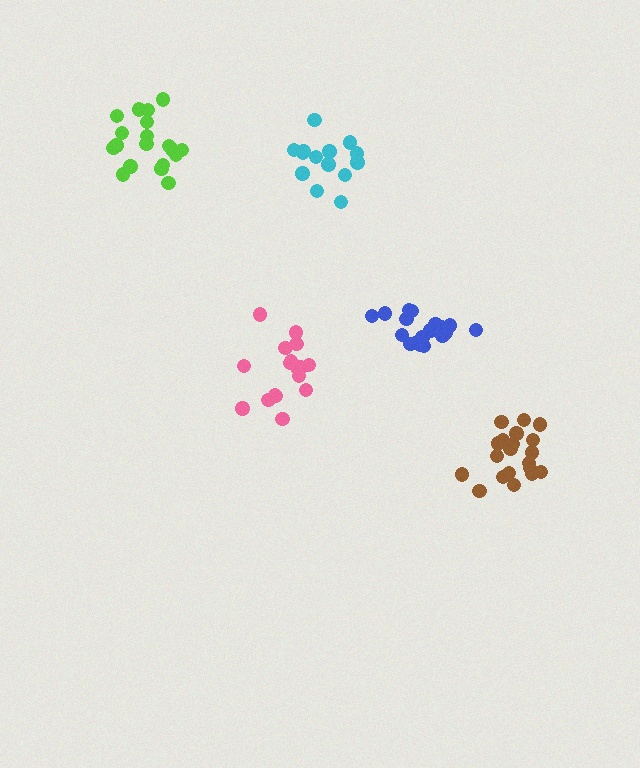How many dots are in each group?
Group 1: 14 dots, Group 2: 19 dots, Group 3: 20 dots, Group 4: 17 dots, Group 5: 19 dots (89 total).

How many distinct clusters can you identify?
There are 5 distinct clusters.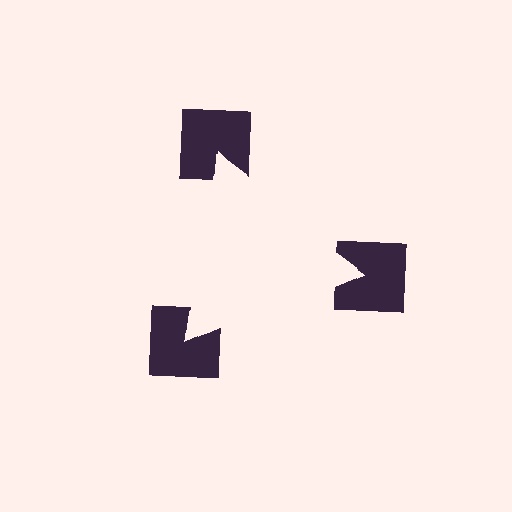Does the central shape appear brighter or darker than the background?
It typically appears slightly brighter than the background, even though no actual brightness change is drawn.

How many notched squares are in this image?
There are 3 — one at each vertex of the illusory triangle.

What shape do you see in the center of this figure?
An illusory triangle — its edges are inferred from the aligned wedge cuts in the notched squares, not physically drawn.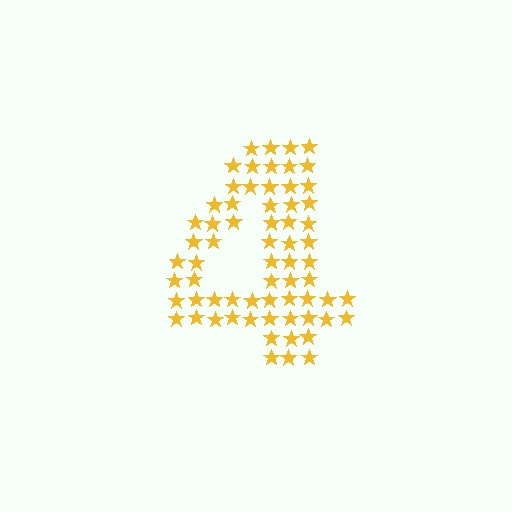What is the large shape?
The large shape is the digit 4.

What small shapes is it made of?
It is made of small stars.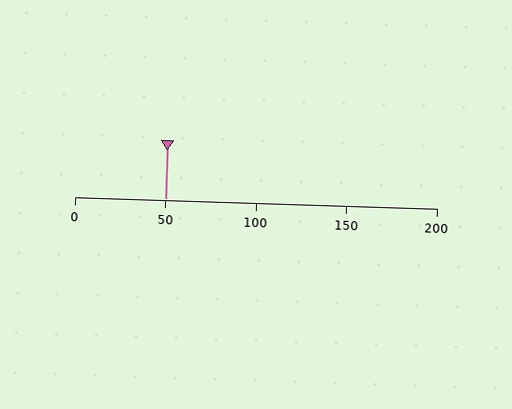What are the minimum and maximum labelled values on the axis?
The axis runs from 0 to 200.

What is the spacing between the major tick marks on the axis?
The major ticks are spaced 50 apart.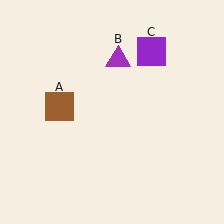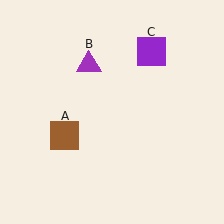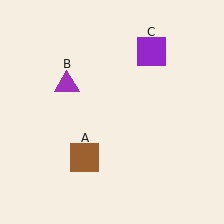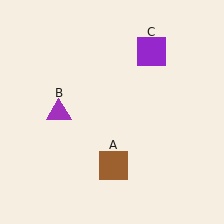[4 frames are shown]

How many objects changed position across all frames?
2 objects changed position: brown square (object A), purple triangle (object B).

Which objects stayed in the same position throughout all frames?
Purple square (object C) remained stationary.